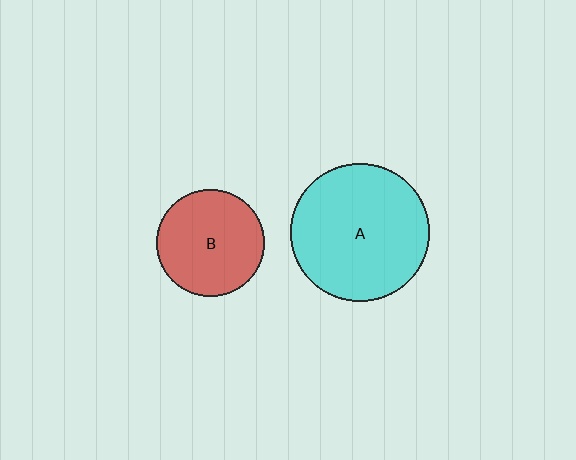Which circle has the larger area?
Circle A (cyan).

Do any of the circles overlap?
No, none of the circles overlap.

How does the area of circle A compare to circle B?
Approximately 1.7 times.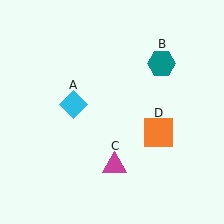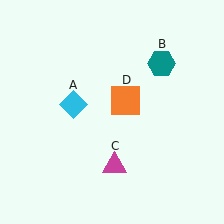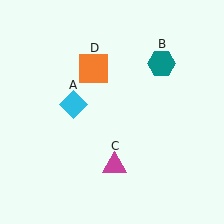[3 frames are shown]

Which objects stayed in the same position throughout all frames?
Cyan diamond (object A) and teal hexagon (object B) and magenta triangle (object C) remained stationary.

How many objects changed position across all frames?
1 object changed position: orange square (object D).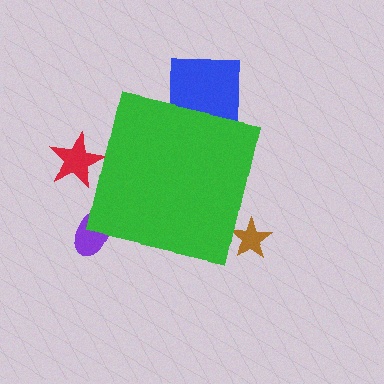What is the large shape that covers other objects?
A green square.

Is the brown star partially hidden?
Yes, the brown star is partially hidden behind the green square.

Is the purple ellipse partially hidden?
Yes, the purple ellipse is partially hidden behind the green square.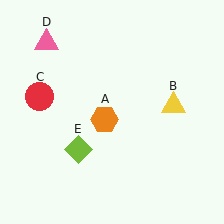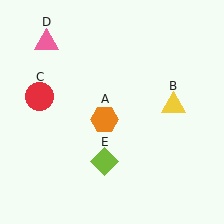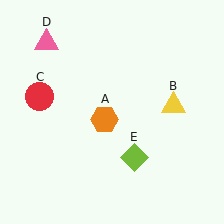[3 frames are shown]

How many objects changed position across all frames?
1 object changed position: lime diamond (object E).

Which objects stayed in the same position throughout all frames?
Orange hexagon (object A) and yellow triangle (object B) and red circle (object C) and pink triangle (object D) remained stationary.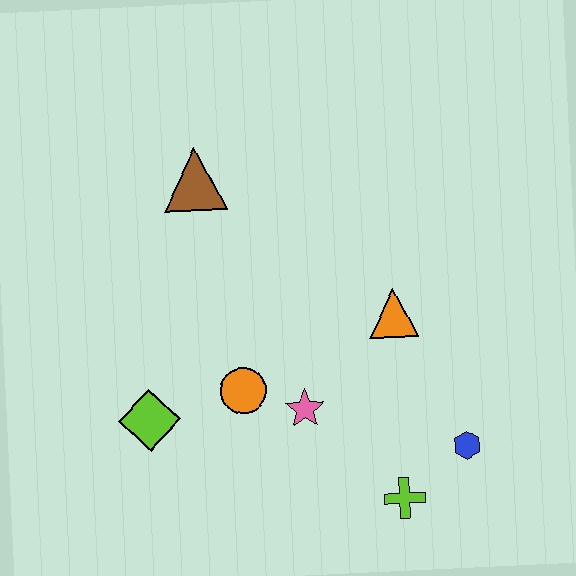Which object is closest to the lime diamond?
The orange circle is closest to the lime diamond.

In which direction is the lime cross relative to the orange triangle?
The lime cross is below the orange triangle.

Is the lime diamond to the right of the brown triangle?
No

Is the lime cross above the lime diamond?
No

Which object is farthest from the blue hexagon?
The brown triangle is farthest from the blue hexagon.